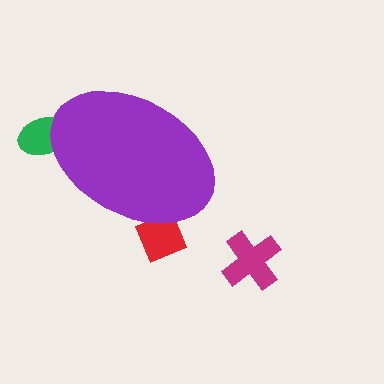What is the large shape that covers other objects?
A purple ellipse.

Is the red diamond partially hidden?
Yes, the red diamond is partially hidden behind the purple ellipse.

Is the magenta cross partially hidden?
No, the magenta cross is fully visible.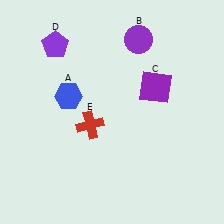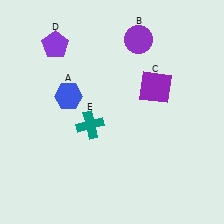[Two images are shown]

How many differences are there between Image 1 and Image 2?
There is 1 difference between the two images.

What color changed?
The cross (E) changed from red in Image 1 to teal in Image 2.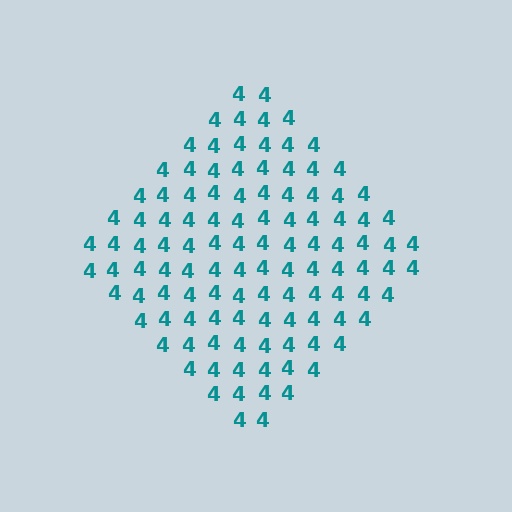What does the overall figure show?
The overall figure shows a diamond.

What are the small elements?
The small elements are digit 4's.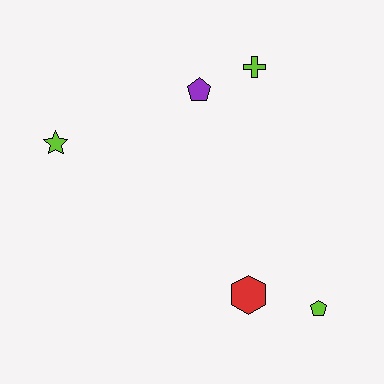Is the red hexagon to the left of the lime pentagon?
Yes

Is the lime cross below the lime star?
No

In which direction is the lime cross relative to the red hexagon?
The lime cross is above the red hexagon.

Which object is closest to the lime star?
The purple pentagon is closest to the lime star.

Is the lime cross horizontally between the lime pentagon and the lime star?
Yes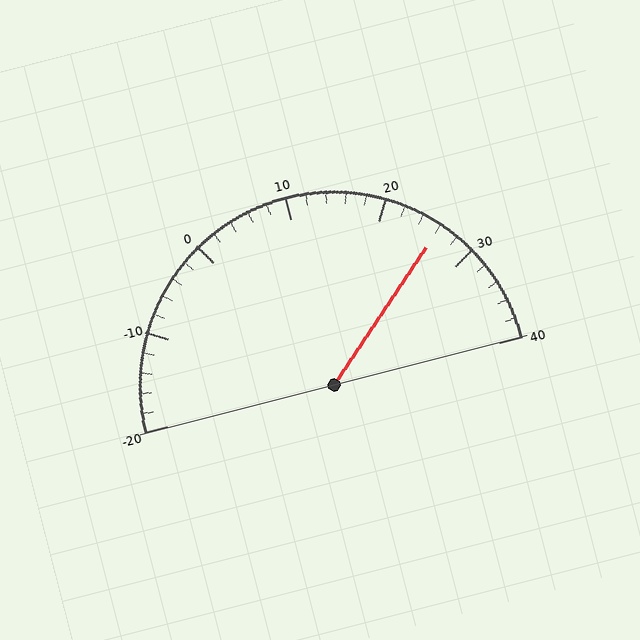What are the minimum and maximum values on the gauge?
The gauge ranges from -20 to 40.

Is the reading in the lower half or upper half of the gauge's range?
The reading is in the upper half of the range (-20 to 40).